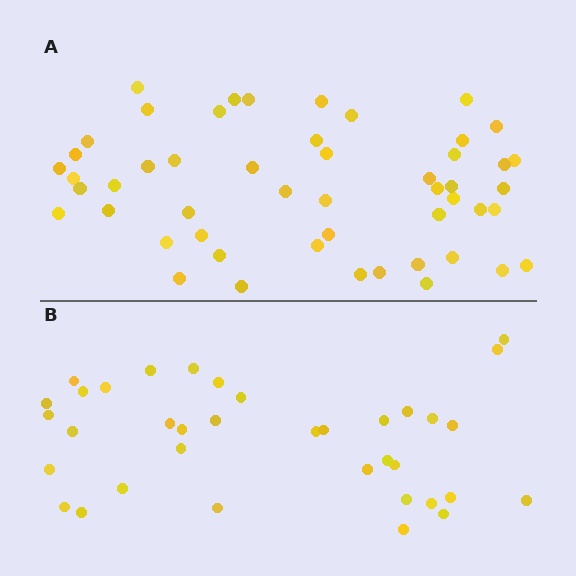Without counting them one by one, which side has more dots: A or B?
Region A (the top region) has more dots.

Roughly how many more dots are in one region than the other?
Region A has approximately 15 more dots than region B.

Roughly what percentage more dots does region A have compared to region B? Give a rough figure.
About 40% more.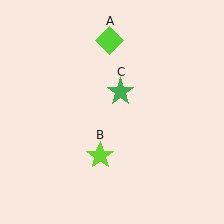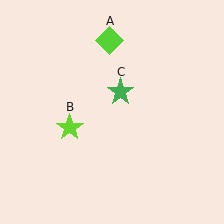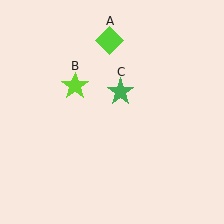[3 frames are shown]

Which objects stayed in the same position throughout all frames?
Lime diamond (object A) and green star (object C) remained stationary.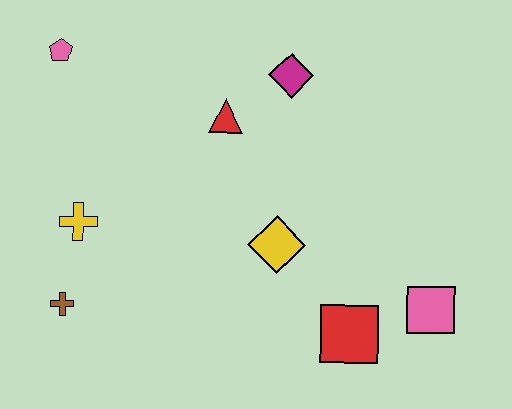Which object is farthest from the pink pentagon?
The pink square is farthest from the pink pentagon.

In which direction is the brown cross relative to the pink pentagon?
The brown cross is below the pink pentagon.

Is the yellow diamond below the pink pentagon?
Yes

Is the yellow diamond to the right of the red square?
No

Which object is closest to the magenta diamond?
The red triangle is closest to the magenta diamond.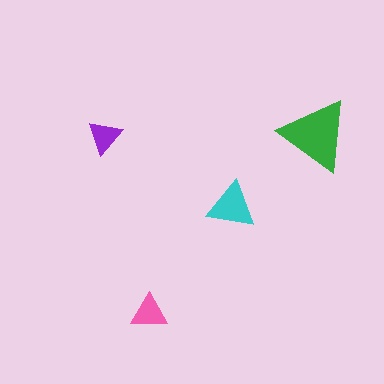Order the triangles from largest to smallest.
the green one, the cyan one, the pink one, the purple one.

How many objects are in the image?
There are 4 objects in the image.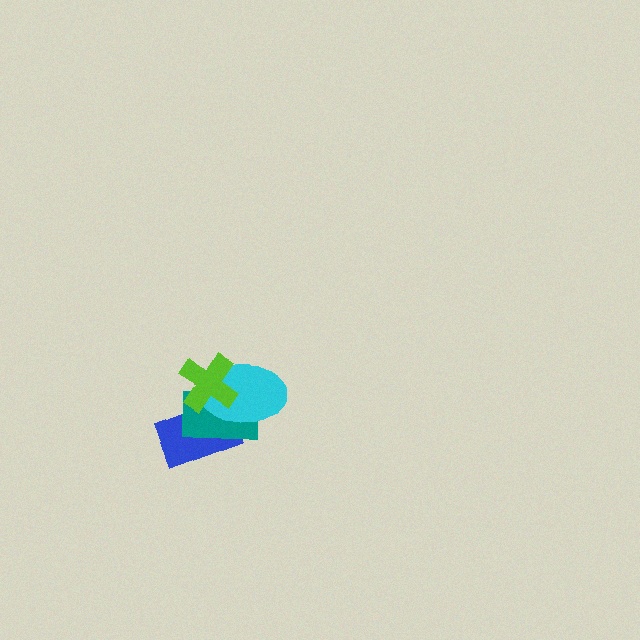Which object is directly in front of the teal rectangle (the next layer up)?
The cyan ellipse is directly in front of the teal rectangle.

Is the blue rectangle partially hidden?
Yes, it is partially covered by another shape.